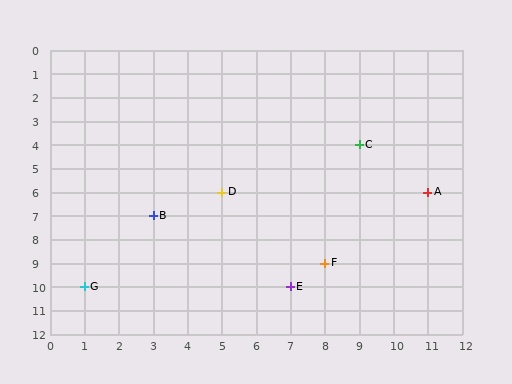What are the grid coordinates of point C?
Point C is at grid coordinates (9, 4).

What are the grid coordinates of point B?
Point B is at grid coordinates (3, 7).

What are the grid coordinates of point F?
Point F is at grid coordinates (8, 9).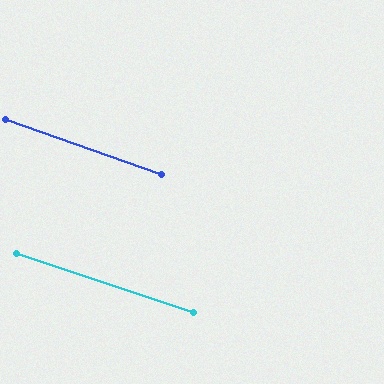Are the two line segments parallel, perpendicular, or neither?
Parallel — their directions differ by only 1.3°.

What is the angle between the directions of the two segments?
Approximately 1 degree.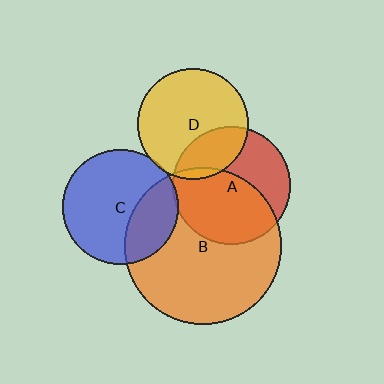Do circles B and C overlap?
Yes.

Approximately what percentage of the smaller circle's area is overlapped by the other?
Approximately 30%.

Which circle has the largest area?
Circle B (orange).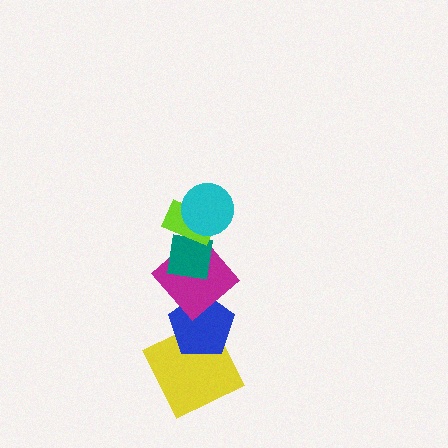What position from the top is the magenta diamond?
The magenta diamond is 4th from the top.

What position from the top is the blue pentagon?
The blue pentagon is 5th from the top.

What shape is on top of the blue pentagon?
The magenta diamond is on top of the blue pentagon.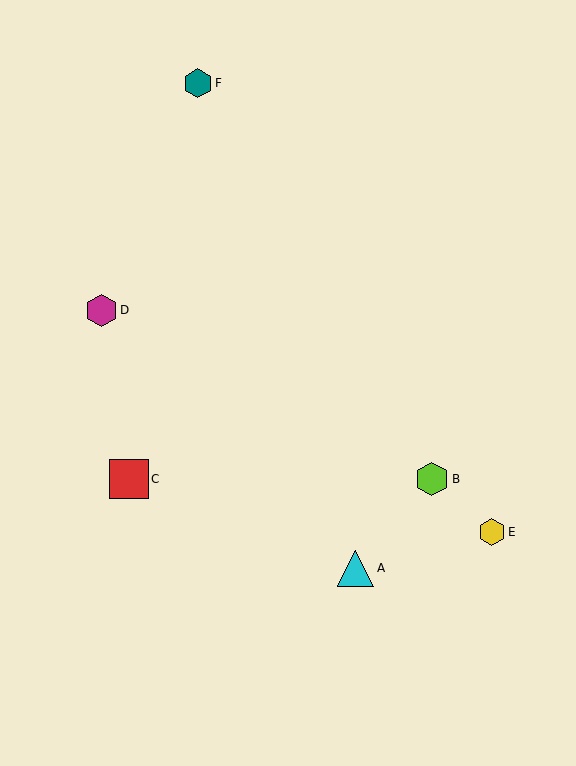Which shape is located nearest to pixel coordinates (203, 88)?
The teal hexagon (labeled F) at (198, 83) is nearest to that location.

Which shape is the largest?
The red square (labeled C) is the largest.